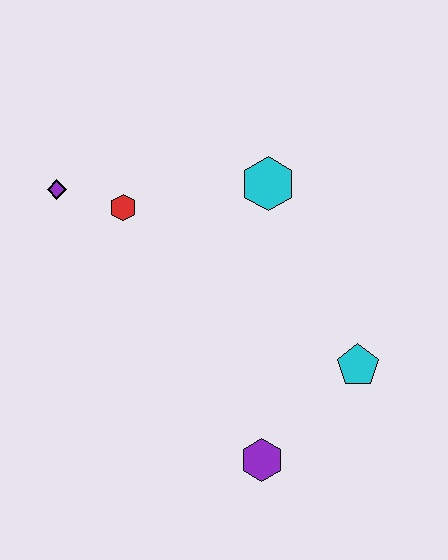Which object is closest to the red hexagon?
The purple diamond is closest to the red hexagon.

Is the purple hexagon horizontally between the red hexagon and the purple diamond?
No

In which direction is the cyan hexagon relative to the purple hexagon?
The cyan hexagon is above the purple hexagon.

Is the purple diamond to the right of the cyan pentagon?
No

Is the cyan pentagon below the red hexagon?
Yes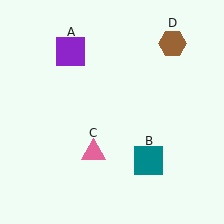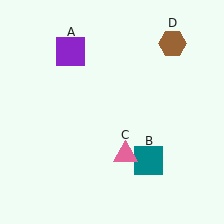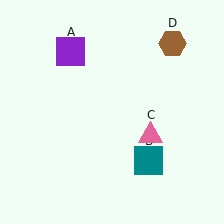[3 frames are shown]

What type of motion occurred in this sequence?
The pink triangle (object C) rotated counterclockwise around the center of the scene.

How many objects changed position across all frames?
1 object changed position: pink triangle (object C).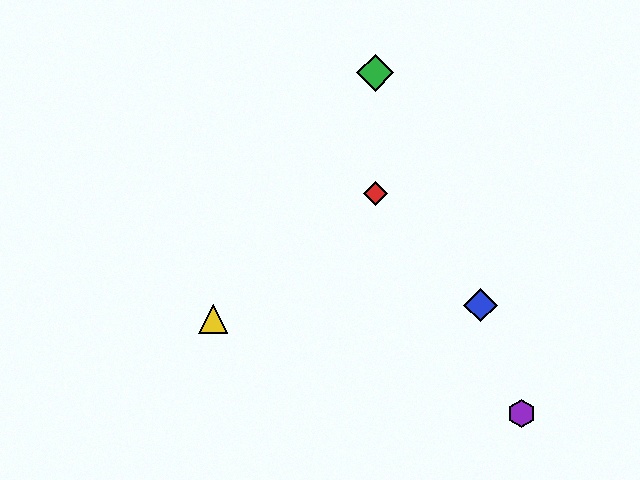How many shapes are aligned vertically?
2 shapes (the red diamond, the green diamond) are aligned vertically.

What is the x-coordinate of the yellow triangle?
The yellow triangle is at x≈213.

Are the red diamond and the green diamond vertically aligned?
Yes, both are at x≈375.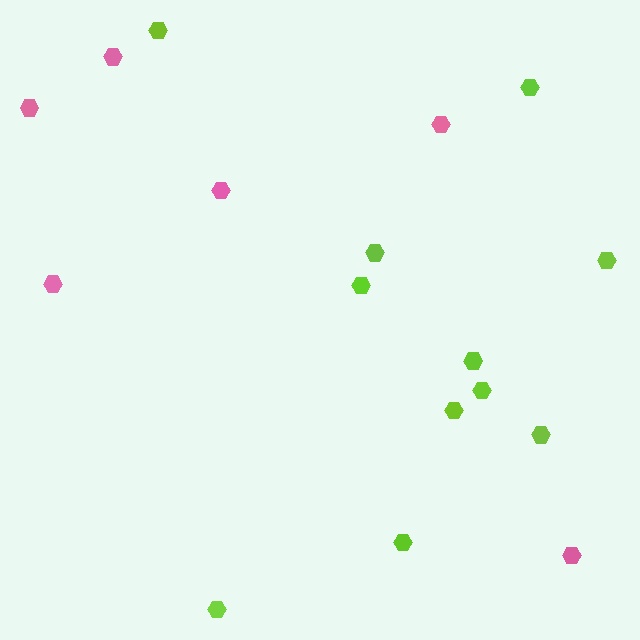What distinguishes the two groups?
There are 2 groups: one group of lime hexagons (11) and one group of pink hexagons (6).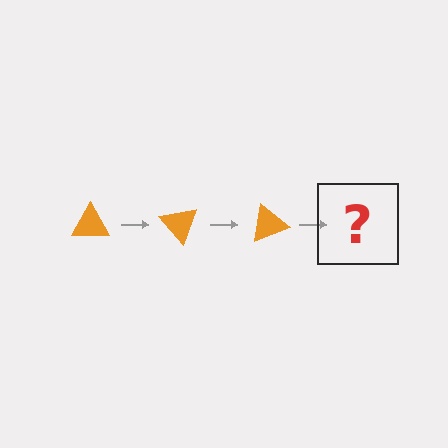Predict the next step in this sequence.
The next step is an orange triangle rotated 150 degrees.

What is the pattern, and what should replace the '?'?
The pattern is that the triangle rotates 50 degrees each step. The '?' should be an orange triangle rotated 150 degrees.